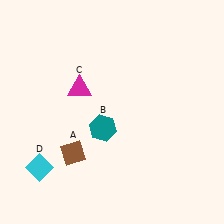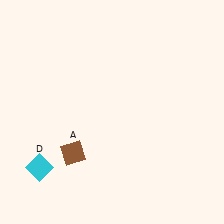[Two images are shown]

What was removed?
The teal hexagon (B), the magenta triangle (C) were removed in Image 2.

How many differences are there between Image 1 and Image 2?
There are 2 differences between the two images.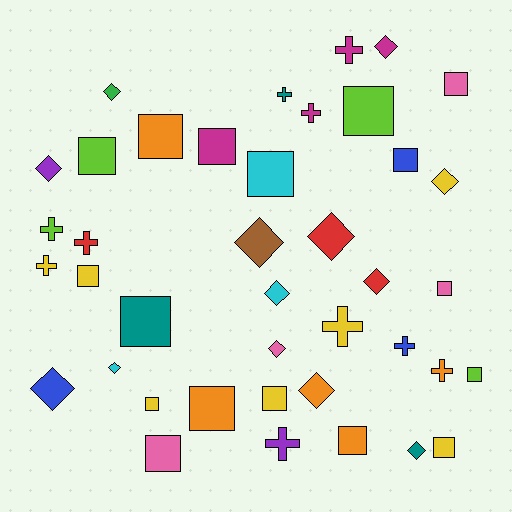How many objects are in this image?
There are 40 objects.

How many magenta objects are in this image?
There are 4 magenta objects.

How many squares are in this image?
There are 17 squares.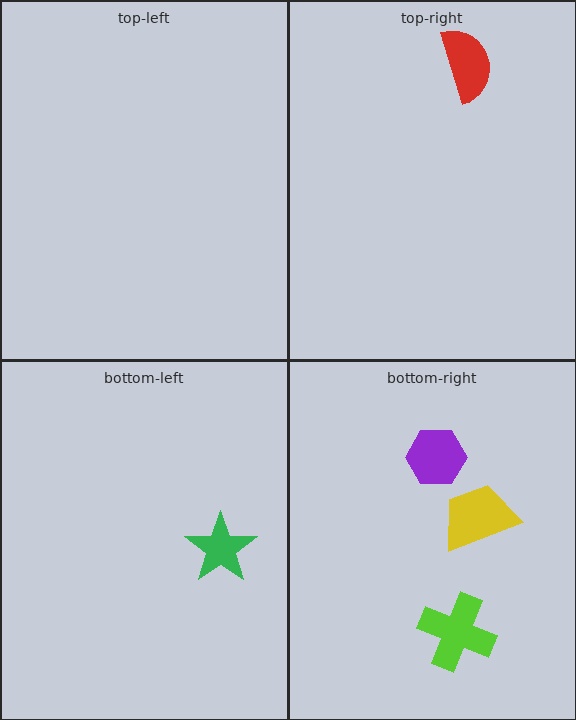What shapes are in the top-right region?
The red semicircle.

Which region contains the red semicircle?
The top-right region.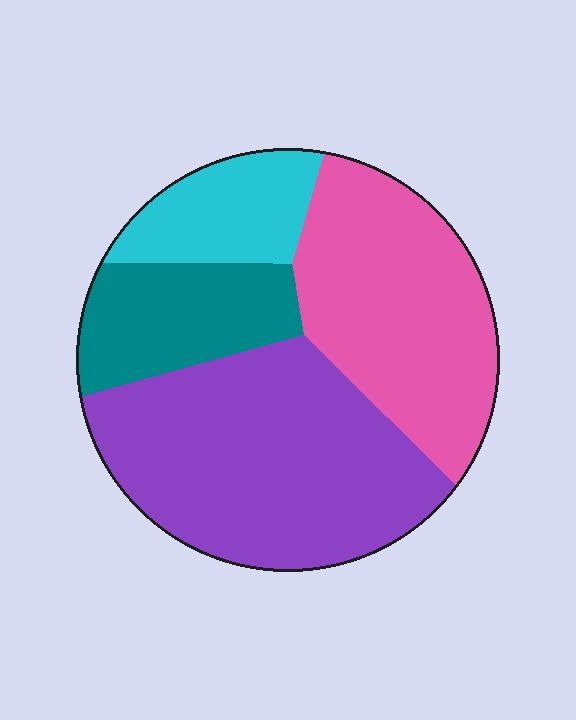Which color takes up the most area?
Purple, at roughly 40%.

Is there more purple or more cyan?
Purple.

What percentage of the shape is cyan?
Cyan covers about 15% of the shape.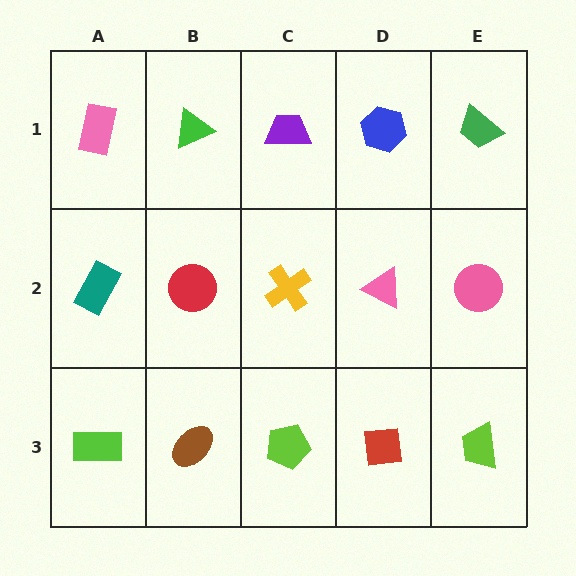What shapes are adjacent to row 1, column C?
A yellow cross (row 2, column C), a green triangle (row 1, column B), a blue hexagon (row 1, column D).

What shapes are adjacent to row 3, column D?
A pink triangle (row 2, column D), a lime pentagon (row 3, column C), a lime trapezoid (row 3, column E).